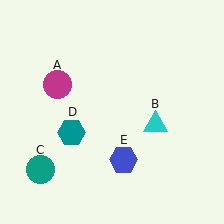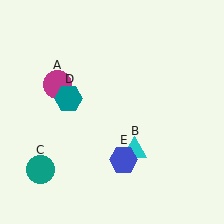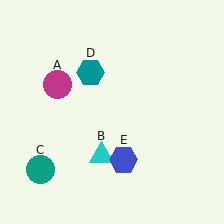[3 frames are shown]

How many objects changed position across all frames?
2 objects changed position: cyan triangle (object B), teal hexagon (object D).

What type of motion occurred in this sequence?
The cyan triangle (object B), teal hexagon (object D) rotated clockwise around the center of the scene.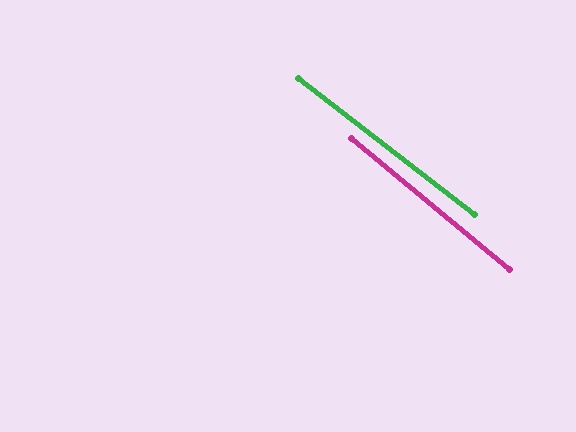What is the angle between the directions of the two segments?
Approximately 2 degrees.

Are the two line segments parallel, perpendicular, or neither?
Parallel — their directions differ by only 1.9°.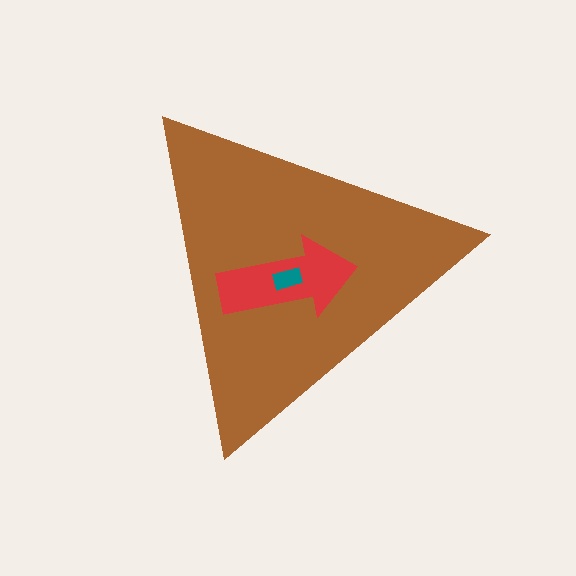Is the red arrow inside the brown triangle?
Yes.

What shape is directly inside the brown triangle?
The red arrow.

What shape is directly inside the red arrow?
The teal rectangle.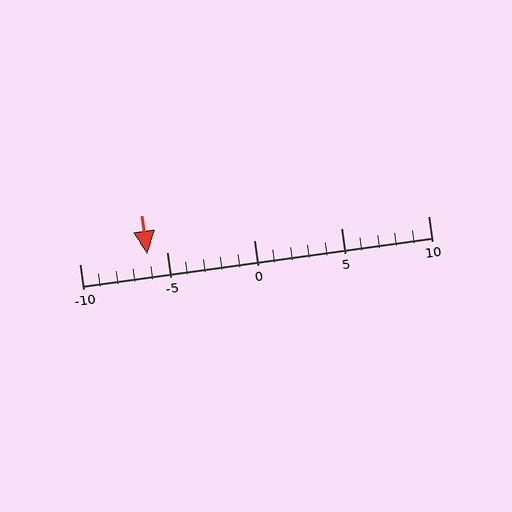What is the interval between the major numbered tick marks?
The major tick marks are spaced 5 units apart.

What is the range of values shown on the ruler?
The ruler shows values from -10 to 10.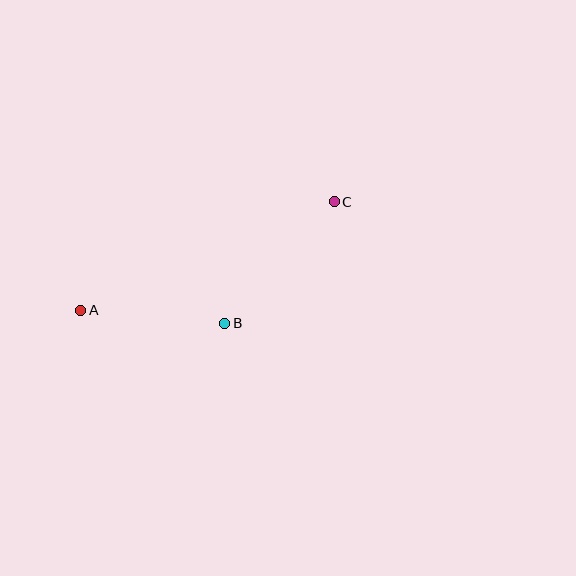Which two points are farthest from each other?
Points A and C are farthest from each other.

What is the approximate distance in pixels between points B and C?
The distance between B and C is approximately 164 pixels.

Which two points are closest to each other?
Points A and B are closest to each other.